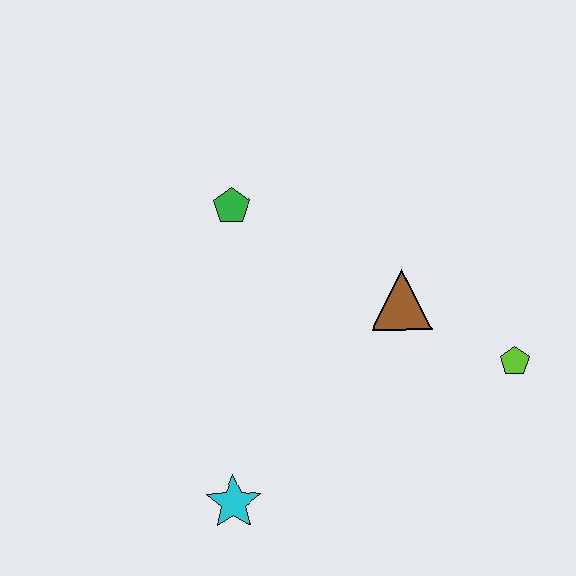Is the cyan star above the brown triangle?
No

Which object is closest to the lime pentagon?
The brown triangle is closest to the lime pentagon.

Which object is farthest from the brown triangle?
The cyan star is farthest from the brown triangle.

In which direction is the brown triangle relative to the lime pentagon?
The brown triangle is to the left of the lime pentagon.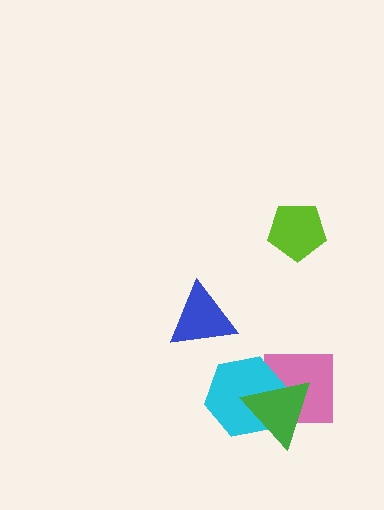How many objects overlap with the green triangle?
2 objects overlap with the green triangle.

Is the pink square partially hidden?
Yes, it is partially covered by another shape.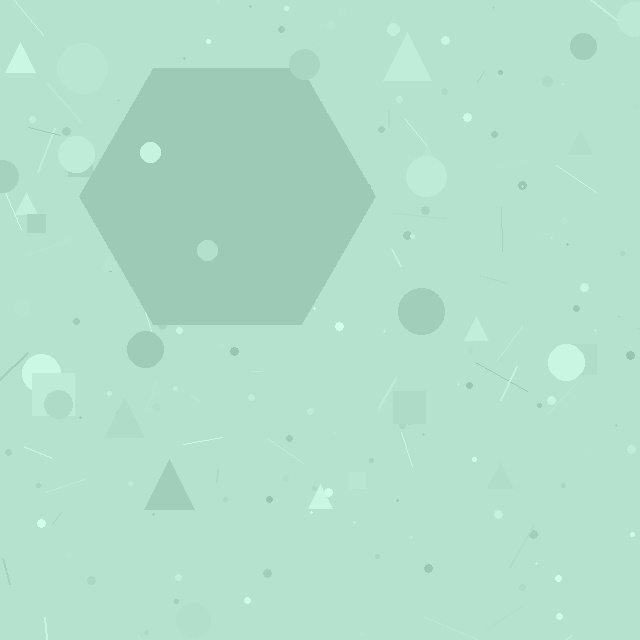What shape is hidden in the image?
A hexagon is hidden in the image.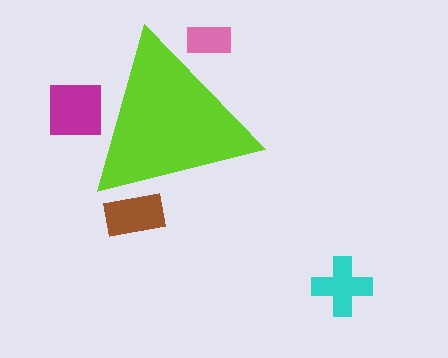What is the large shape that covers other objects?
A lime triangle.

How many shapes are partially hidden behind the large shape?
3 shapes are partially hidden.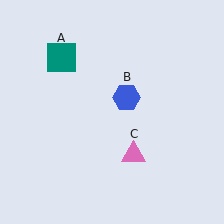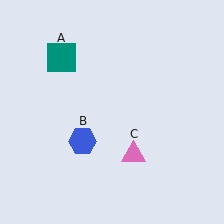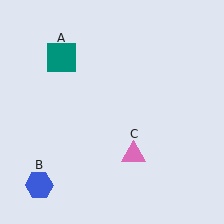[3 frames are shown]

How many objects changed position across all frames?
1 object changed position: blue hexagon (object B).